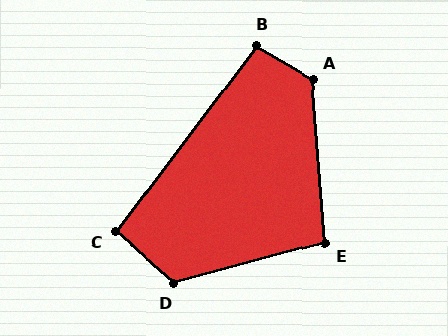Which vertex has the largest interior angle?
A, at approximately 124 degrees.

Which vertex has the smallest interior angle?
C, at approximately 94 degrees.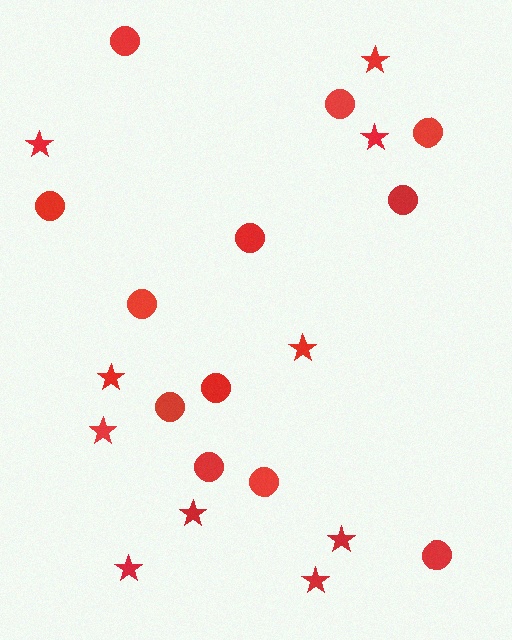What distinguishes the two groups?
There are 2 groups: one group of circles (12) and one group of stars (10).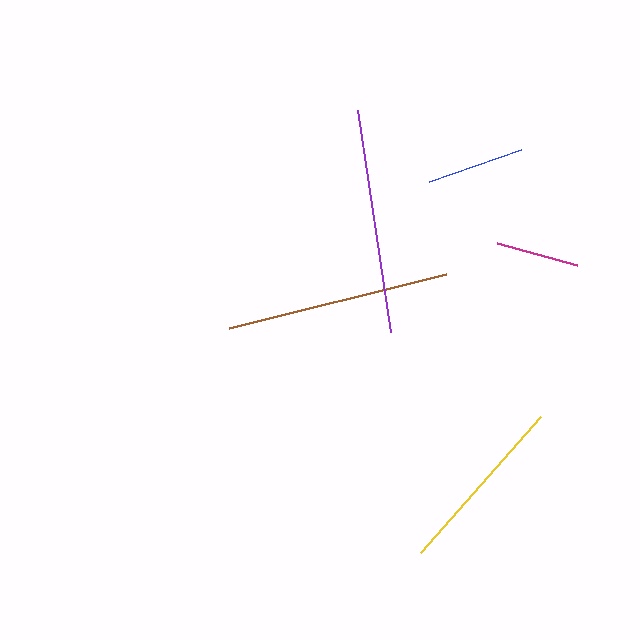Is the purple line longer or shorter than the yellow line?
The purple line is longer than the yellow line.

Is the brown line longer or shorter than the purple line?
The purple line is longer than the brown line.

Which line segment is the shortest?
The magenta line is the shortest at approximately 83 pixels.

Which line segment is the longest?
The purple line is the longest at approximately 225 pixels.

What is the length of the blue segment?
The blue segment is approximately 98 pixels long.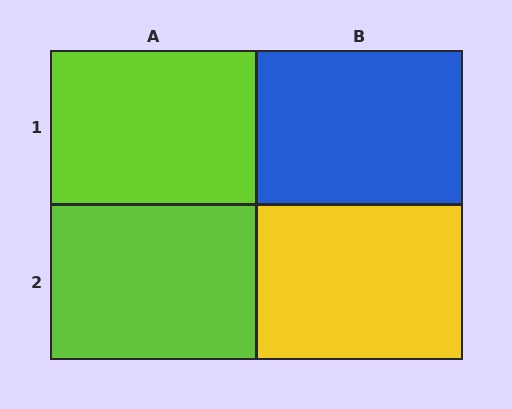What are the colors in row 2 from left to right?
Lime, yellow.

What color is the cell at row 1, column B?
Blue.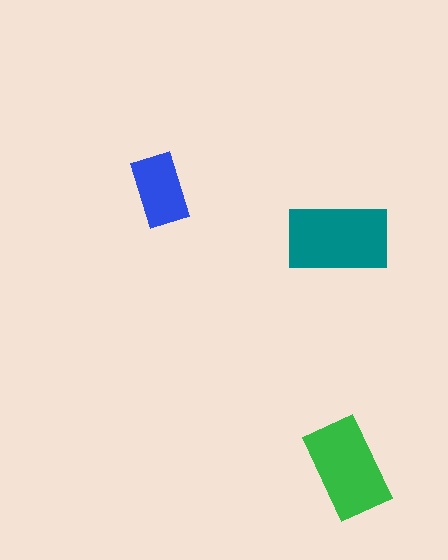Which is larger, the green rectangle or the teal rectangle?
The teal one.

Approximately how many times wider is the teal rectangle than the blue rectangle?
About 1.5 times wider.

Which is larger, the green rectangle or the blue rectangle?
The green one.